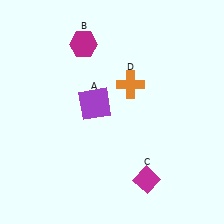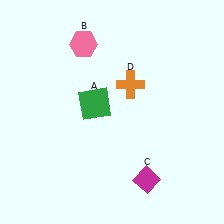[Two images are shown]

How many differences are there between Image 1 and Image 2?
There are 2 differences between the two images.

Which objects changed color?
A changed from purple to green. B changed from magenta to pink.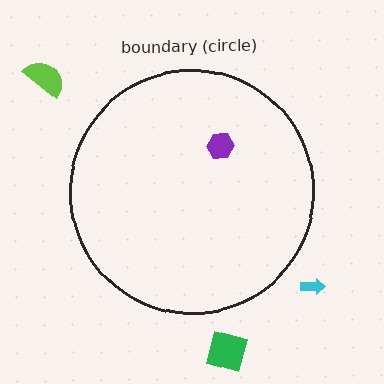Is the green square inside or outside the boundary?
Outside.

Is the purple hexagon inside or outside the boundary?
Inside.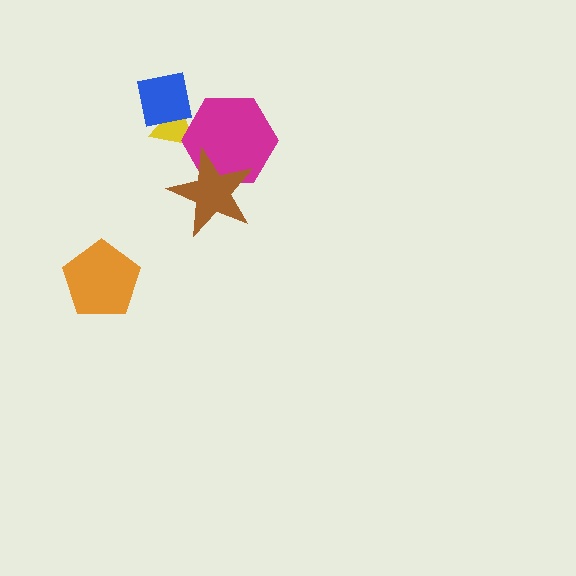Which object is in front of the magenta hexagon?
The brown star is in front of the magenta hexagon.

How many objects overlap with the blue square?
1 object overlaps with the blue square.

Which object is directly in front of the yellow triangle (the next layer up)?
The magenta hexagon is directly in front of the yellow triangle.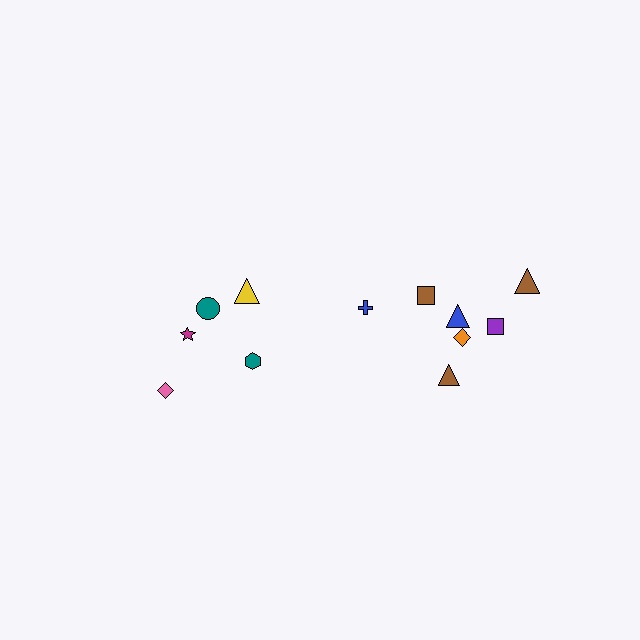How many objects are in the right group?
There are 7 objects.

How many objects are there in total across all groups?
There are 12 objects.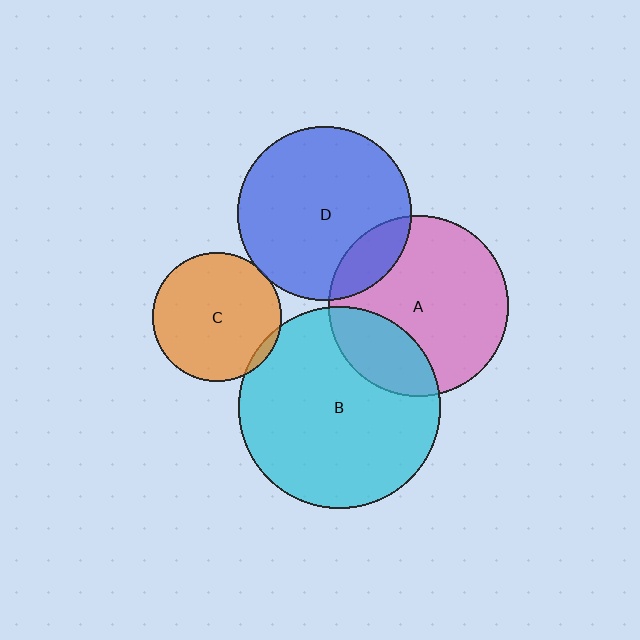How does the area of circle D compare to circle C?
Approximately 1.8 times.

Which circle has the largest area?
Circle B (cyan).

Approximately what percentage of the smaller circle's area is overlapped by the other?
Approximately 5%.